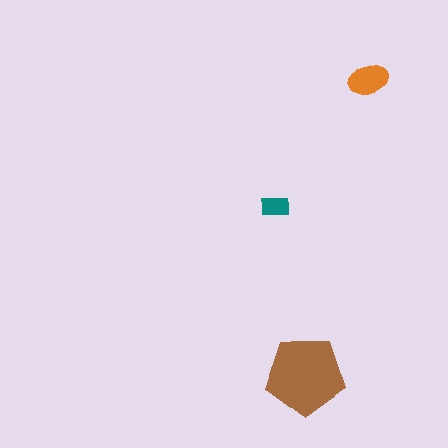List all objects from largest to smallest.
The brown pentagon, the orange ellipse, the teal rectangle.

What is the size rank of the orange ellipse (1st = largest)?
2nd.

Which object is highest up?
The orange ellipse is topmost.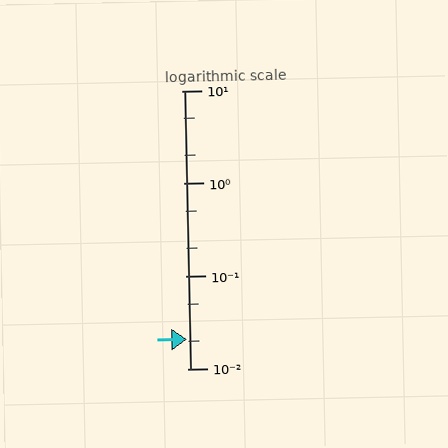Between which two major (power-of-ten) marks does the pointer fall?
The pointer is between 0.01 and 0.1.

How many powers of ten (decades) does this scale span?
The scale spans 3 decades, from 0.01 to 10.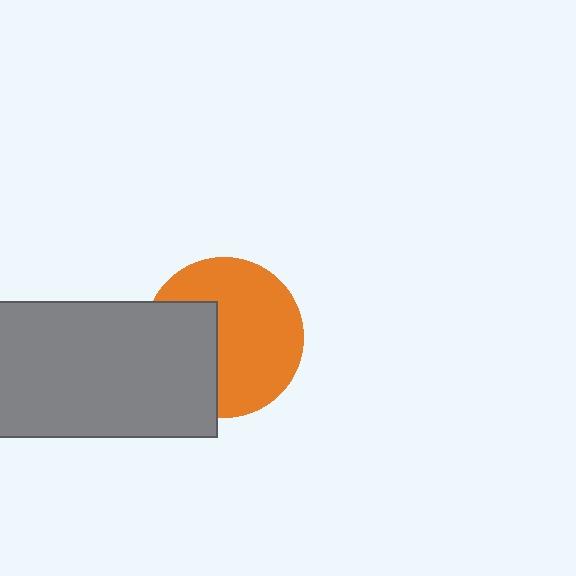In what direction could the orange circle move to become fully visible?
The orange circle could move right. That would shift it out from behind the gray rectangle entirely.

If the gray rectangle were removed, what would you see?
You would see the complete orange circle.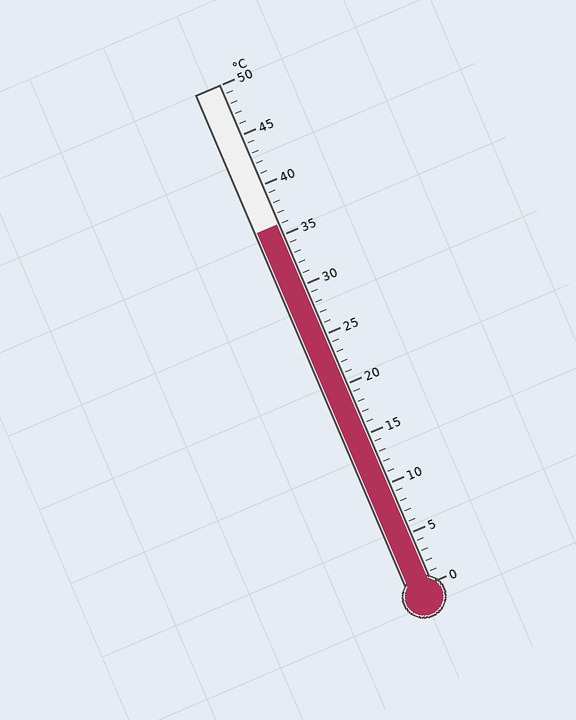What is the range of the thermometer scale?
The thermometer scale ranges from 0°C to 50°C.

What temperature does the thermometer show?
The thermometer shows approximately 36°C.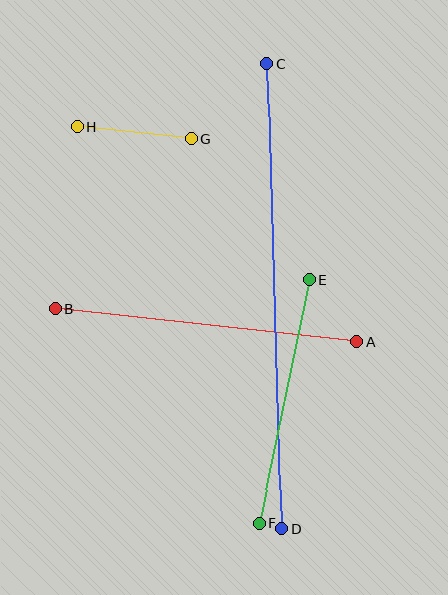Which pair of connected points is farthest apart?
Points C and D are farthest apart.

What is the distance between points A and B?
The distance is approximately 303 pixels.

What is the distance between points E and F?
The distance is approximately 249 pixels.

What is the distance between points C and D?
The distance is approximately 465 pixels.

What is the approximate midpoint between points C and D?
The midpoint is at approximately (274, 296) pixels.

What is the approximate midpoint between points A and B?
The midpoint is at approximately (206, 325) pixels.